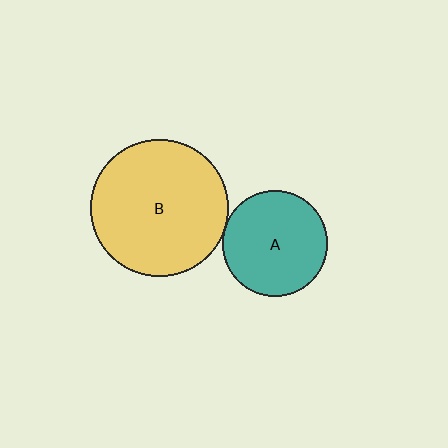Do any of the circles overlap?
No, none of the circles overlap.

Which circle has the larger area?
Circle B (yellow).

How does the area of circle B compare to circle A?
Approximately 1.7 times.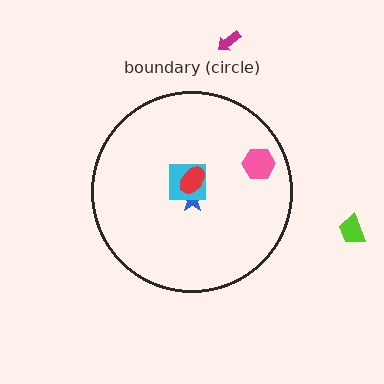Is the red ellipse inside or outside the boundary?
Inside.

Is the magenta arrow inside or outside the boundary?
Outside.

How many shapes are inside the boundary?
4 inside, 2 outside.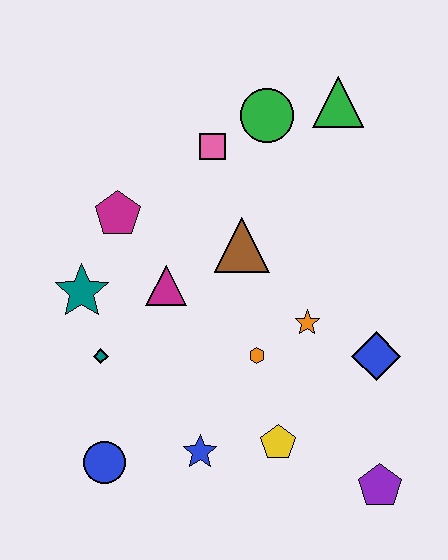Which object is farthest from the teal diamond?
The green triangle is farthest from the teal diamond.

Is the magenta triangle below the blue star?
No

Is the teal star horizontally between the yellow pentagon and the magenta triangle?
No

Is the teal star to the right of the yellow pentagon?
No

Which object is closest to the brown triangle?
The magenta triangle is closest to the brown triangle.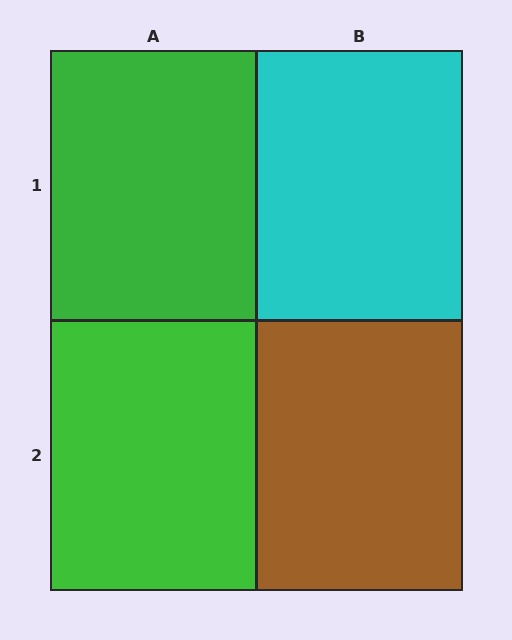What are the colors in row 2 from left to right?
Green, brown.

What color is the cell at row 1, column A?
Green.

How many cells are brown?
1 cell is brown.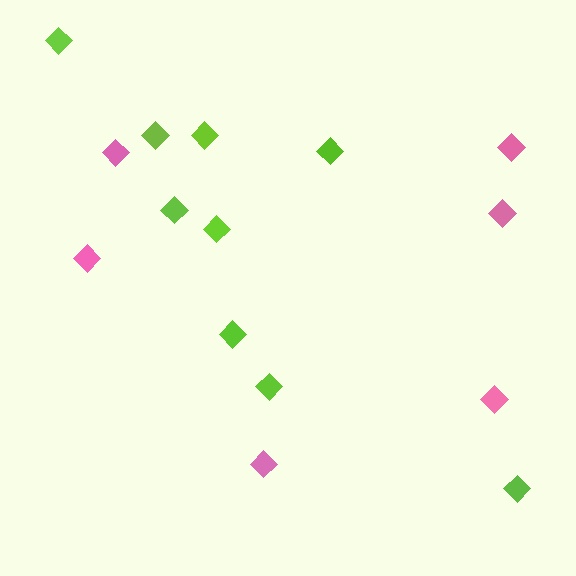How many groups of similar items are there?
There are 2 groups: one group of lime diamonds (9) and one group of pink diamonds (6).